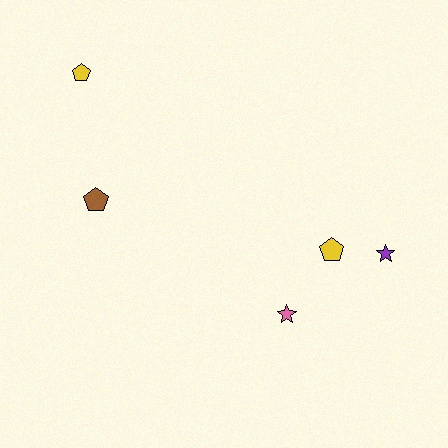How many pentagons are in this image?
There are 3 pentagons.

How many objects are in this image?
There are 5 objects.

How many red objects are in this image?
There are no red objects.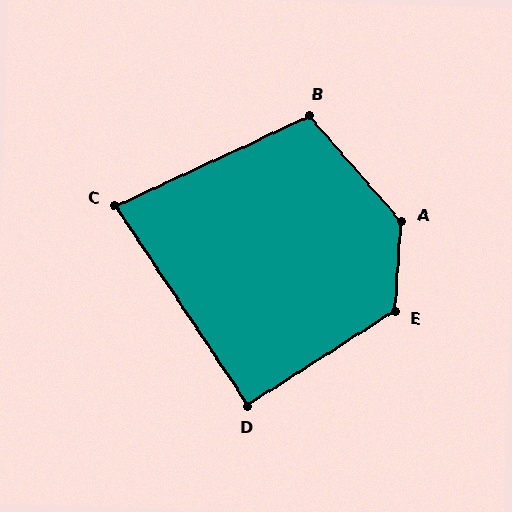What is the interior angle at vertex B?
Approximately 106 degrees (obtuse).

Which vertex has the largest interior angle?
A, at approximately 135 degrees.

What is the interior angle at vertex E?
Approximately 127 degrees (obtuse).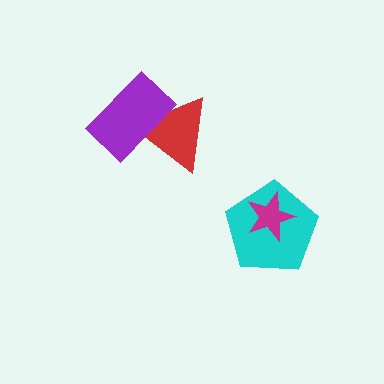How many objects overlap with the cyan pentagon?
1 object overlaps with the cyan pentagon.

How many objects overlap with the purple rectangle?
1 object overlaps with the purple rectangle.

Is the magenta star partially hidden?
No, no other shape covers it.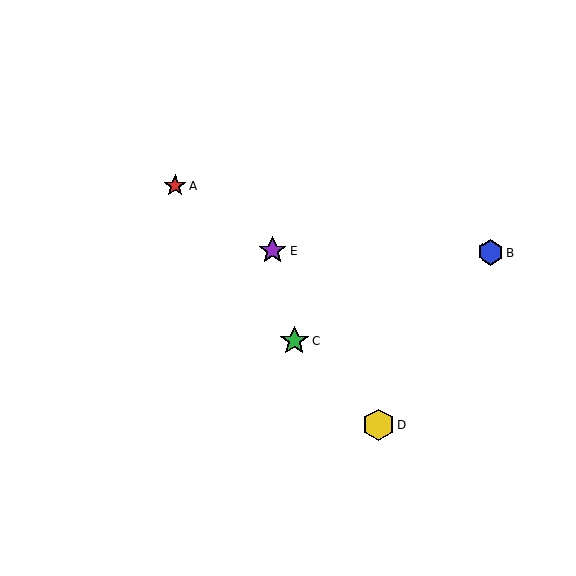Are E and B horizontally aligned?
Yes, both are at y≈250.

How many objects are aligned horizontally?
2 objects (B, E) are aligned horizontally.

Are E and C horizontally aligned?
No, E is at y≈250 and C is at y≈341.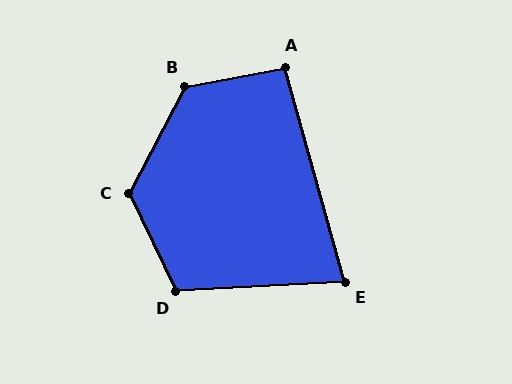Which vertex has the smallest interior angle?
E, at approximately 77 degrees.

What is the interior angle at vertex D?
Approximately 113 degrees (obtuse).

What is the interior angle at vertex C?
Approximately 126 degrees (obtuse).